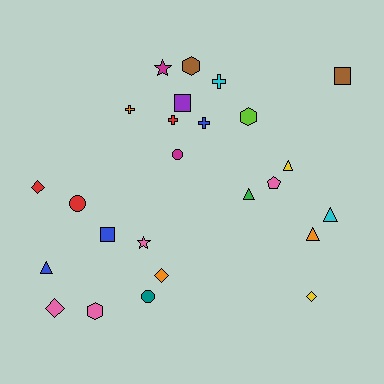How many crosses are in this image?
There are 4 crosses.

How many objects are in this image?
There are 25 objects.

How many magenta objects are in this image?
There are 2 magenta objects.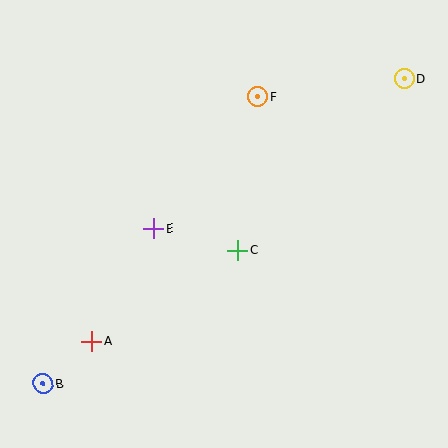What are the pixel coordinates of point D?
Point D is at (404, 79).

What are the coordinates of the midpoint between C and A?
The midpoint between C and A is at (165, 296).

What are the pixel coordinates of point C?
Point C is at (238, 250).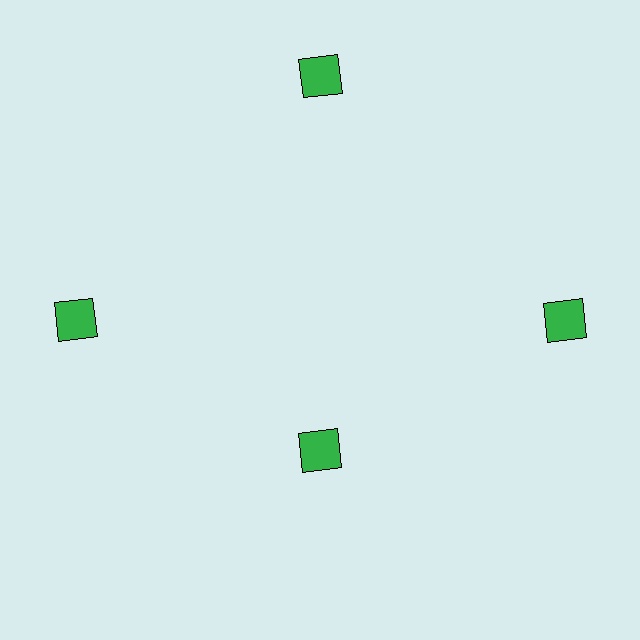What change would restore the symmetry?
The symmetry would be restored by moving it outward, back onto the ring so that all 4 squares sit at equal angles and equal distance from the center.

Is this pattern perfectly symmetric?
No. The 4 green squares are arranged in a ring, but one element near the 6 o'clock position is pulled inward toward the center, breaking the 4-fold rotational symmetry.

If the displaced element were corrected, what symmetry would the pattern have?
It would have 4-fold rotational symmetry — the pattern would map onto itself every 90 degrees.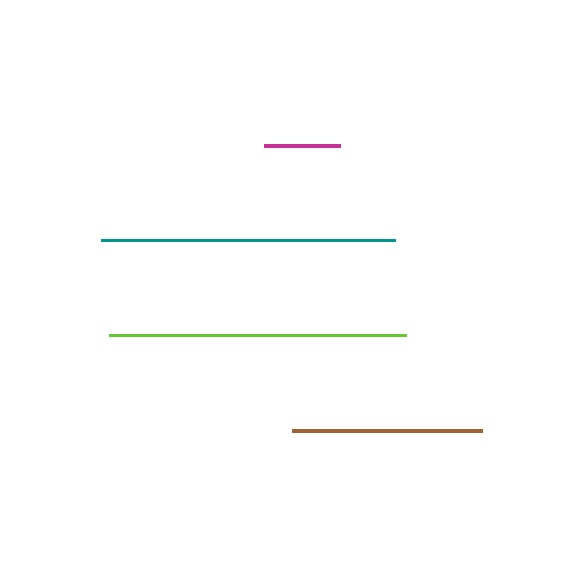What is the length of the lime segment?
The lime segment is approximately 297 pixels long.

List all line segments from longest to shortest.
From longest to shortest: lime, teal, brown, magenta.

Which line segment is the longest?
The lime line is the longest at approximately 297 pixels.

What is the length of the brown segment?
The brown segment is approximately 190 pixels long.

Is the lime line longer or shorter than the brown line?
The lime line is longer than the brown line.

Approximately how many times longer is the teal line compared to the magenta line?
The teal line is approximately 3.8 times the length of the magenta line.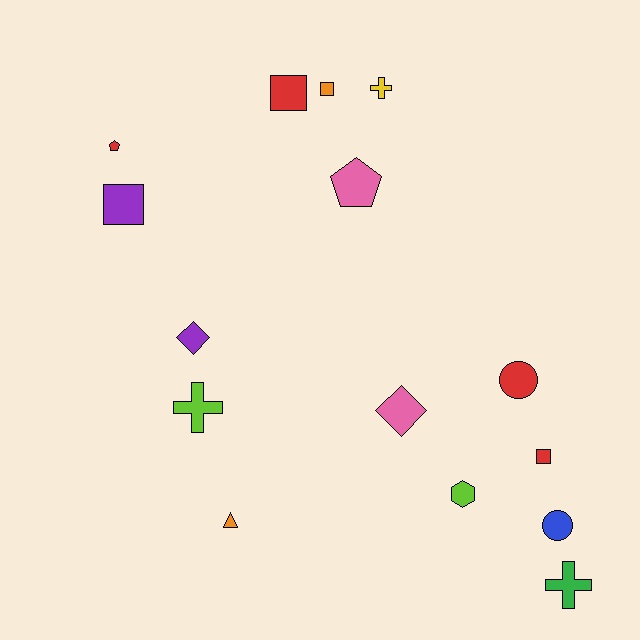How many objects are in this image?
There are 15 objects.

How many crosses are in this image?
There are 3 crosses.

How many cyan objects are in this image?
There are no cyan objects.